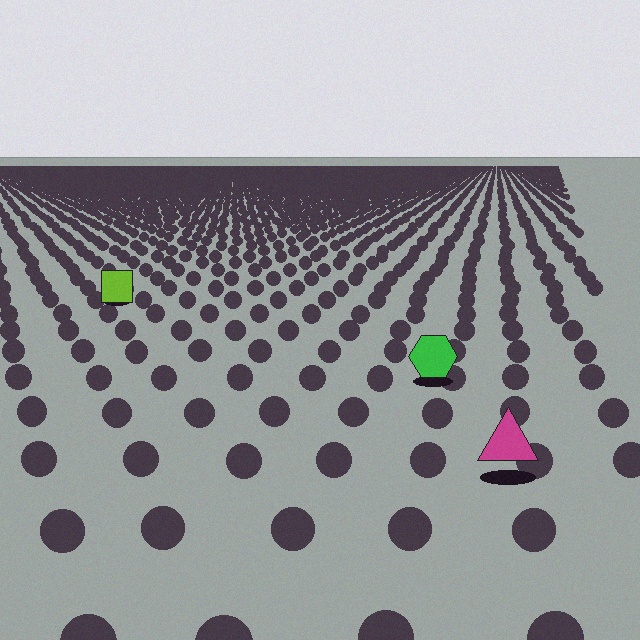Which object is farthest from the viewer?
The lime square is farthest from the viewer. It appears smaller and the ground texture around it is denser.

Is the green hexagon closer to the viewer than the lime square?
Yes. The green hexagon is closer — you can tell from the texture gradient: the ground texture is coarser near it.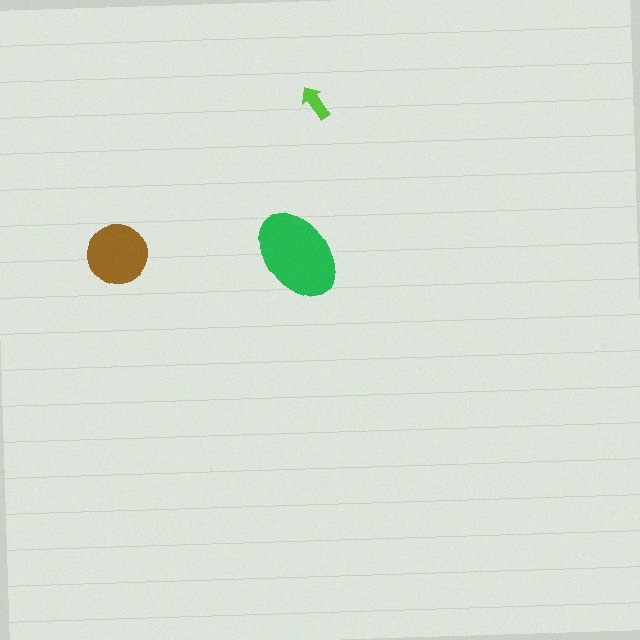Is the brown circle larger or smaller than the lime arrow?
Larger.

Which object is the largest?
The green ellipse.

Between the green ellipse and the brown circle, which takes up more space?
The green ellipse.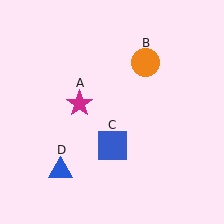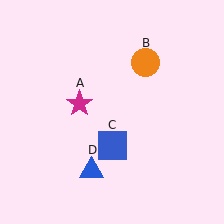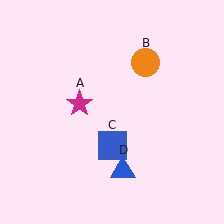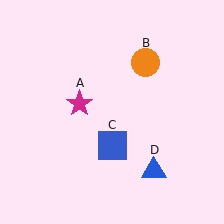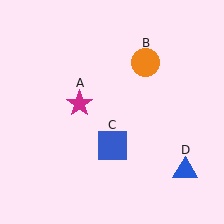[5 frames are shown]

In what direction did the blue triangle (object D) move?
The blue triangle (object D) moved right.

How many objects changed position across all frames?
1 object changed position: blue triangle (object D).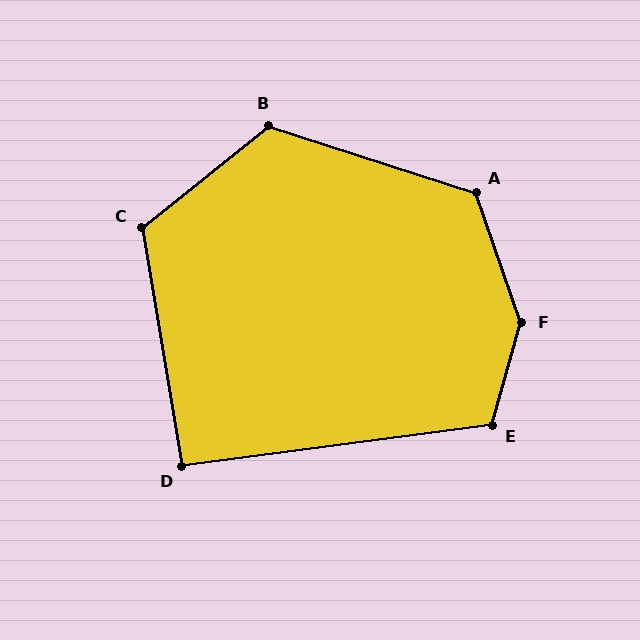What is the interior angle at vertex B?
Approximately 123 degrees (obtuse).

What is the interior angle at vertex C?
Approximately 119 degrees (obtuse).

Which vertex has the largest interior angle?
F, at approximately 145 degrees.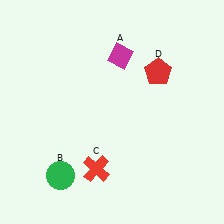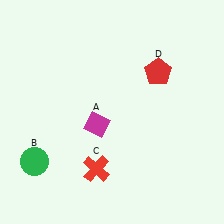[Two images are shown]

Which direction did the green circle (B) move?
The green circle (B) moved left.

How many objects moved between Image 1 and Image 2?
2 objects moved between the two images.